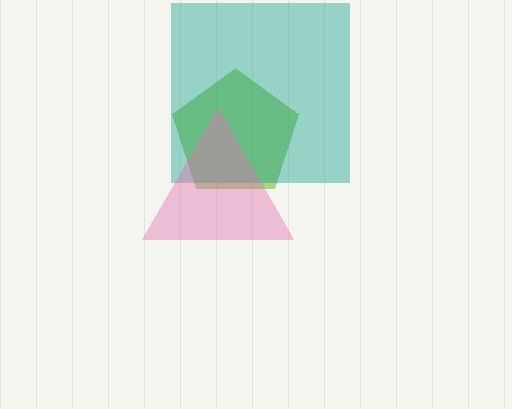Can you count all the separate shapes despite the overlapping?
Yes, there are 3 separate shapes.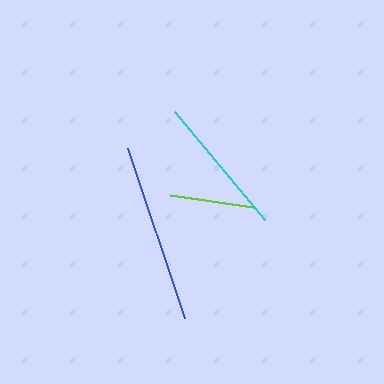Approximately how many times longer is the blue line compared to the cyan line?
The blue line is approximately 1.3 times the length of the cyan line.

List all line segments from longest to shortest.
From longest to shortest: blue, cyan, lime.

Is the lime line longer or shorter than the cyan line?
The cyan line is longer than the lime line.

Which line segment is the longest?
The blue line is the longest at approximately 179 pixels.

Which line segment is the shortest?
The lime line is the shortest at approximately 83 pixels.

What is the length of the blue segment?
The blue segment is approximately 179 pixels long.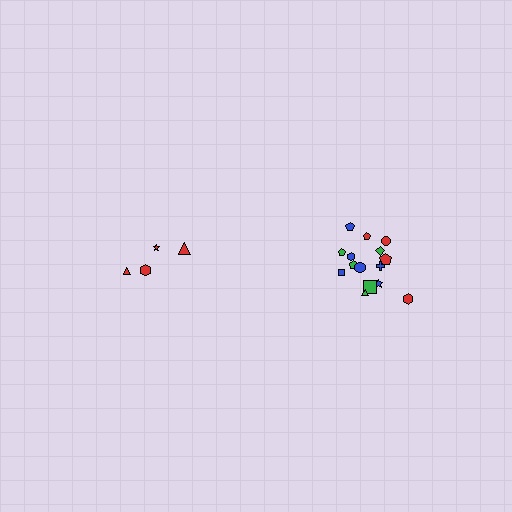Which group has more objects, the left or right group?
The right group.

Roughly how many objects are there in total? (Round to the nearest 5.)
Roughly 20 objects in total.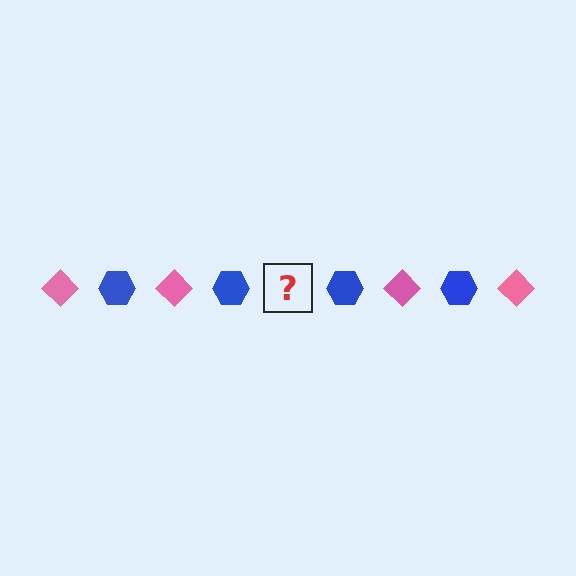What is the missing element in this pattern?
The missing element is a pink diamond.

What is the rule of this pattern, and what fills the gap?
The rule is that the pattern alternates between pink diamond and blue hexagon. The gap should be filled with a pink diamond.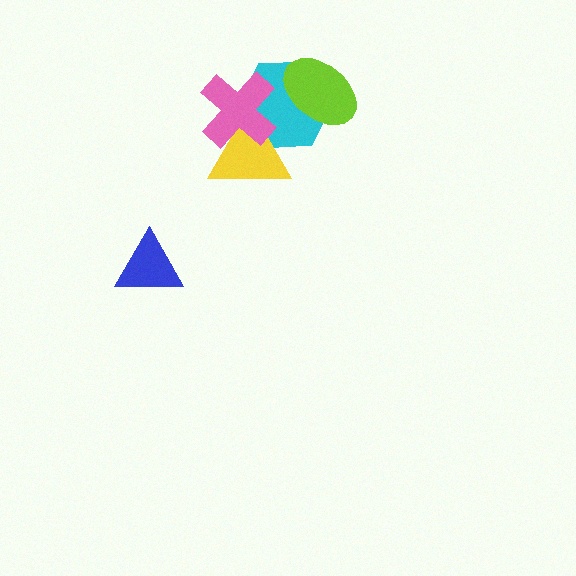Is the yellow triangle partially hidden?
Yes, it is partially covered by another shape.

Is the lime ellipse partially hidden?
No, no other shape covers it.